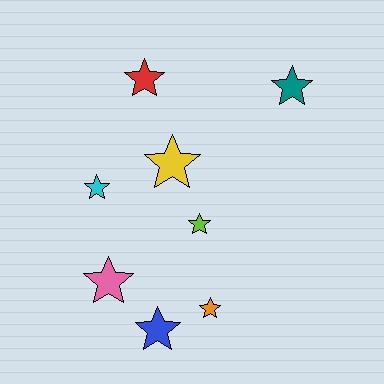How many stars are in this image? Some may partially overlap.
There are 8 stars.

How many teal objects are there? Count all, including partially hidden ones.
There is 1 teal object.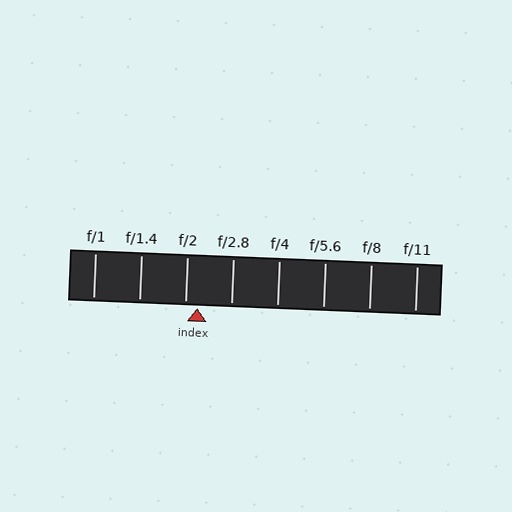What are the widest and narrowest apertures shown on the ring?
The widest aperture shown is f/1 and the narrowest is f/11.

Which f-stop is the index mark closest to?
The index mark is closest to f/2.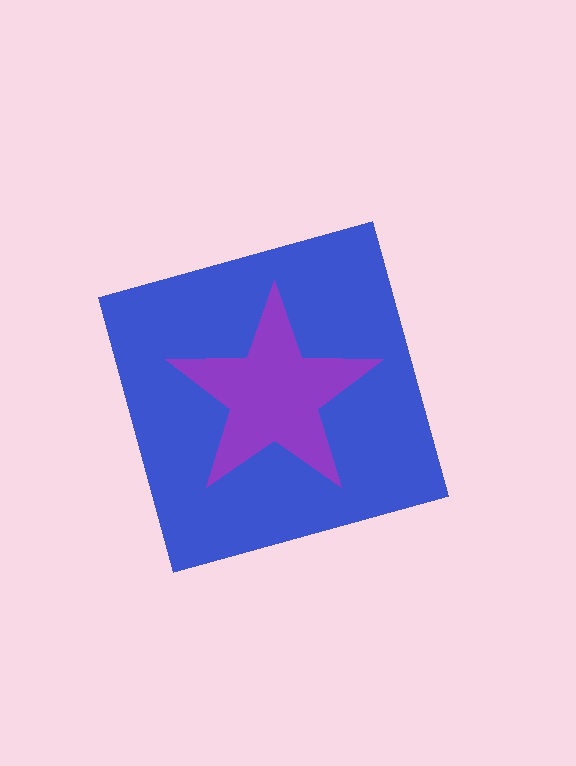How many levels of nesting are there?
2.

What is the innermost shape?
The purple star.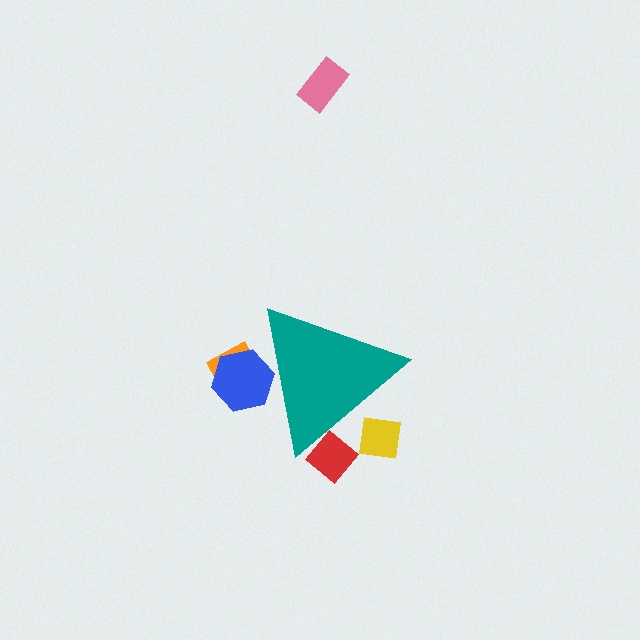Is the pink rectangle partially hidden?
No, the pink rectangle is fully visible.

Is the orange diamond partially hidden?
Yes, the orange diamond is partially hidden behind the teal triangle.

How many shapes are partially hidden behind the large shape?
4 shapes are partially hidden.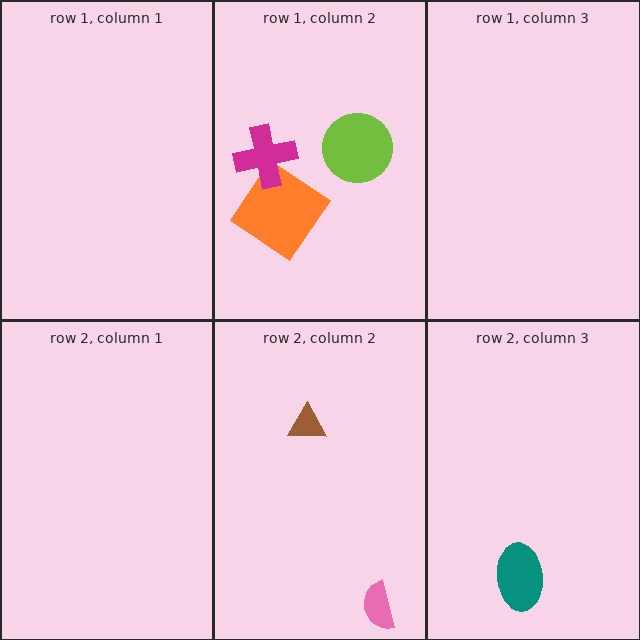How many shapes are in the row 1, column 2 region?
3.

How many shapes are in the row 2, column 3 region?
1.